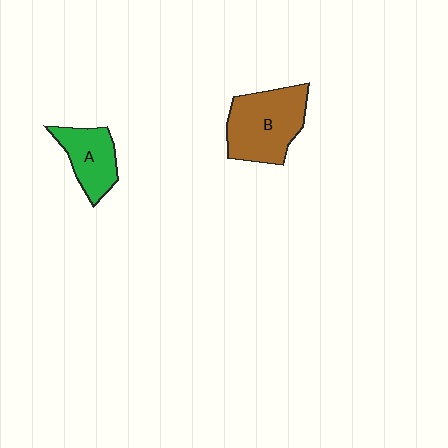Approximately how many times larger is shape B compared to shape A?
Approximately 1.6 times.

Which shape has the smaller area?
Shape A (green).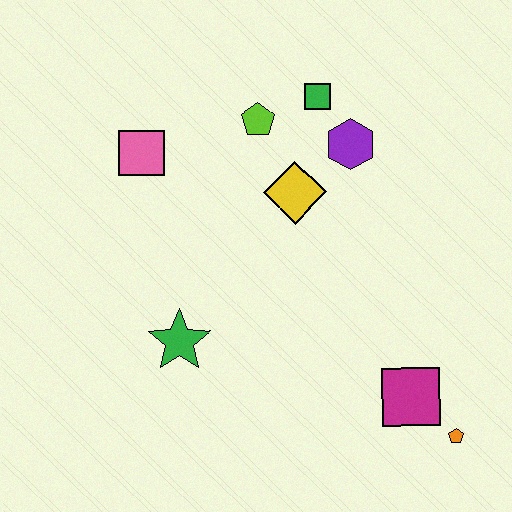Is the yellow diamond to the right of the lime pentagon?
Yes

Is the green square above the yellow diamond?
Yes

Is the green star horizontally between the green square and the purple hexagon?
No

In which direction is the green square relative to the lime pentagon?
The green square is to the right of the lime pentagon.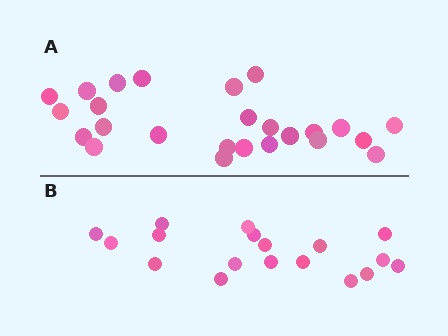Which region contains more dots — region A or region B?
Region A (the top region) has more dots.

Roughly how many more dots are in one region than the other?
Region A has roughly 8 or so more dots than region B.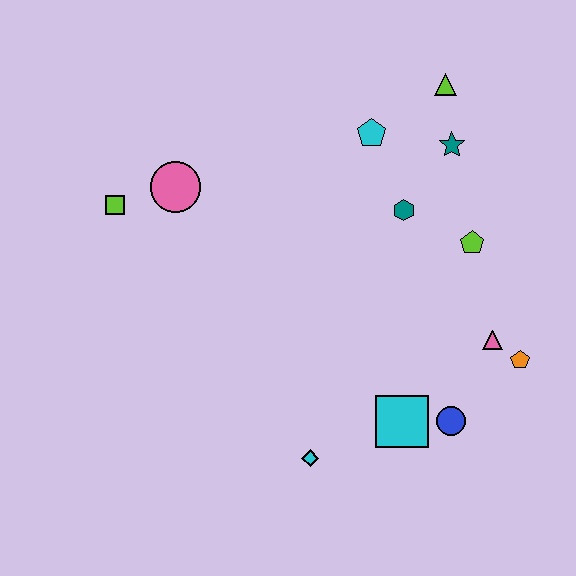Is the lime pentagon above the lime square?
No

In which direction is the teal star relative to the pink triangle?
The teal star is above the pink triangle.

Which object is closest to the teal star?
The lime triangle is closest to the teal star.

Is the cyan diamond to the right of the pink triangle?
No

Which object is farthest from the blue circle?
The lime square is farthest from the blue circle.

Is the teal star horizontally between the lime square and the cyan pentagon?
No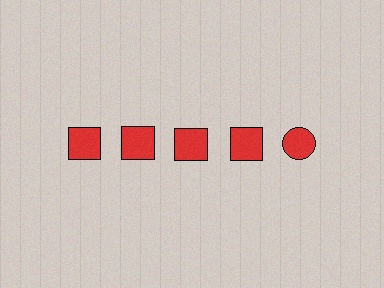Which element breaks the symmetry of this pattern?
The red circle in the top row, rightmost column breaks the symmetry. All other shapes are red squares.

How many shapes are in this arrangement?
There are 5 shapes arranged in a grid pattern.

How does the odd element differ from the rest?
It has a different shape: circle instead of square.